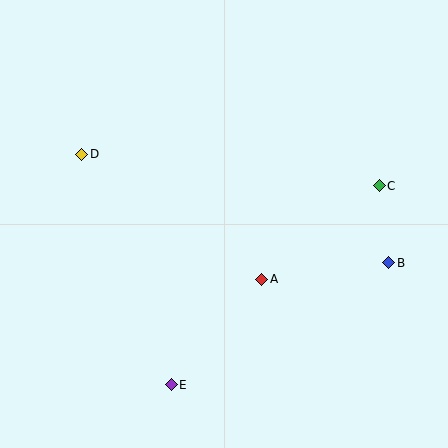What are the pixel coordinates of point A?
Point A is at (262, 279).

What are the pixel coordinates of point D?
Point D is at (82, 154).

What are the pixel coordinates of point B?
Point B is at (389, 263).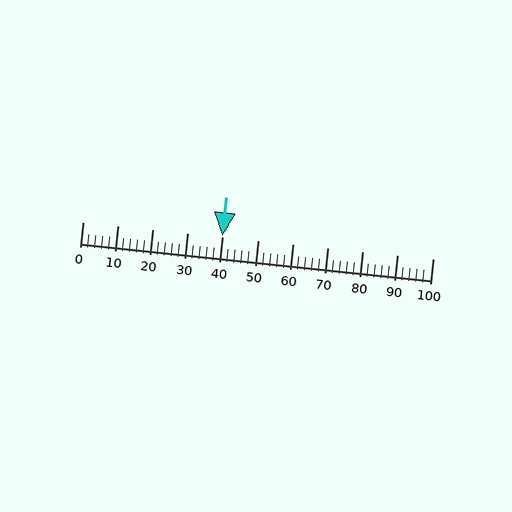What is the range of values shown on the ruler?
The ruler shows values from 0 to 100.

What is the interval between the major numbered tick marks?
The major tick marks are spaced 10 units apart.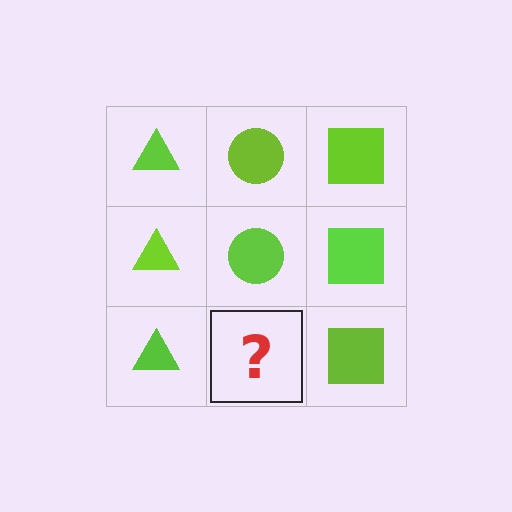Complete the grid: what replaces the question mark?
The question mark should be replaced with a lime circle.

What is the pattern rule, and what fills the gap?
The rule is that each column has a consistent shape. The gap should be filled with a lime circle.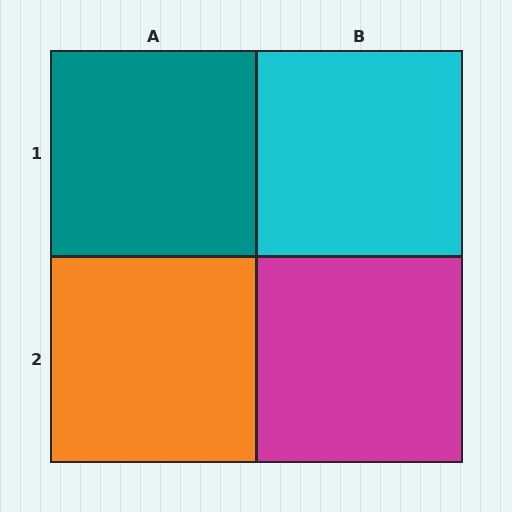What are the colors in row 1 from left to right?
Teal, cyan.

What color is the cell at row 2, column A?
Orange.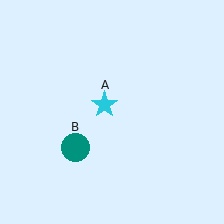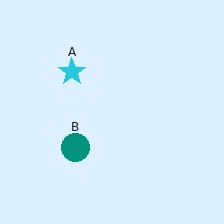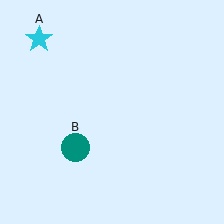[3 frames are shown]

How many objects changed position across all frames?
1 object changed position: cyan star (object A).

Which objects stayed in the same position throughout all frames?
Teal circle (object B) remained stationary.